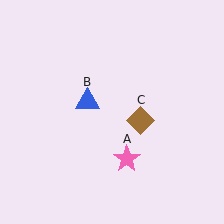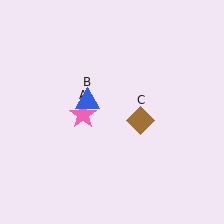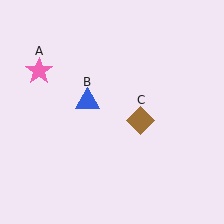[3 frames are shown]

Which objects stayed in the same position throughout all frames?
Blue triangle (object B) and brown diamond (object C) remained stationary.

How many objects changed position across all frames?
1 object changed position: pink star (object A).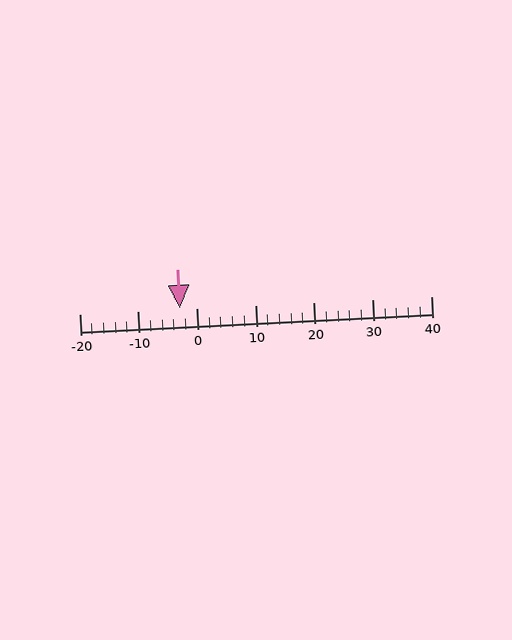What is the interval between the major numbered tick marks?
The major tick marks are spaced 10 units apart.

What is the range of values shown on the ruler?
The ruler shows values from -20 to 40.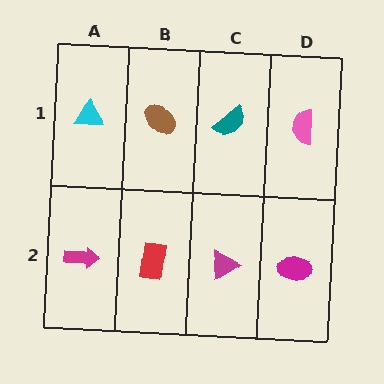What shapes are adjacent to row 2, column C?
A teal semicircle (row 1, column C), a red rectangle (row 2, column B), a magenta ellipse (row 2, column D).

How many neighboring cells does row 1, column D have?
2.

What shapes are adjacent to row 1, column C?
A magenta triangle (row 2, column C), a brown ellipse (row 1, column B), a pink semicircle (row 1, column D).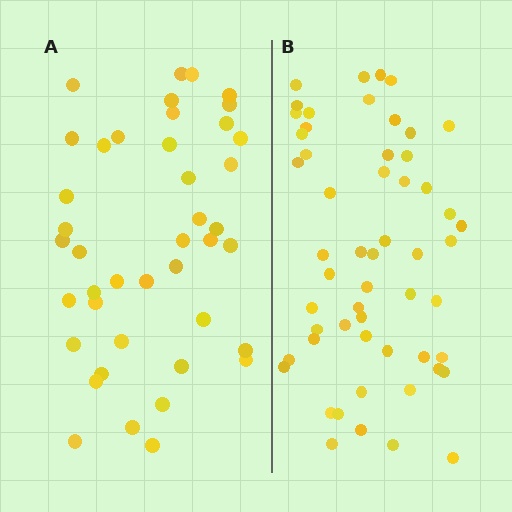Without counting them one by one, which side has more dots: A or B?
Region B (the right region) has more dots.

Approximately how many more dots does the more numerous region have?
Region B has approximately 15 more dots than region A.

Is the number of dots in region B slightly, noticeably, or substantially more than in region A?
Region B has noticeably more, but not dramatically so. The ratio is roughly 1.3 to 1.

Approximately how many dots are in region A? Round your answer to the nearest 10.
About 40 dots. (The exact count is 42, which rounds to 40.)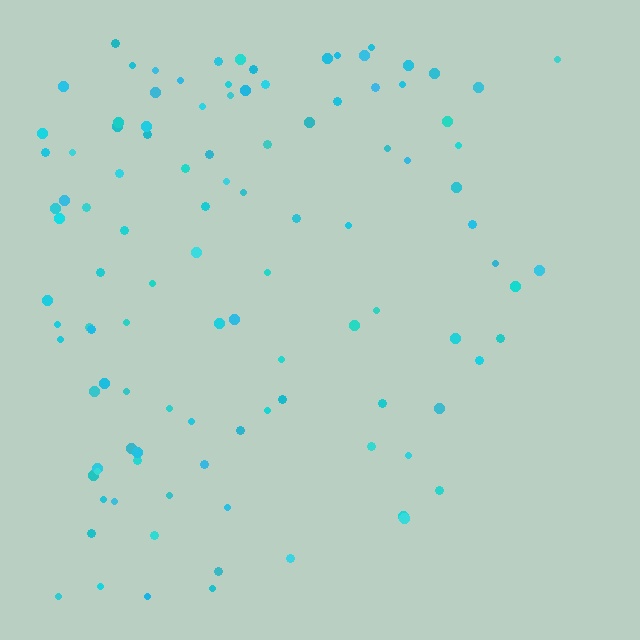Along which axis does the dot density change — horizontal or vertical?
Horizontal.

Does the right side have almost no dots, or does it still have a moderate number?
Still a moderate number, just noticeably fewer than the left.